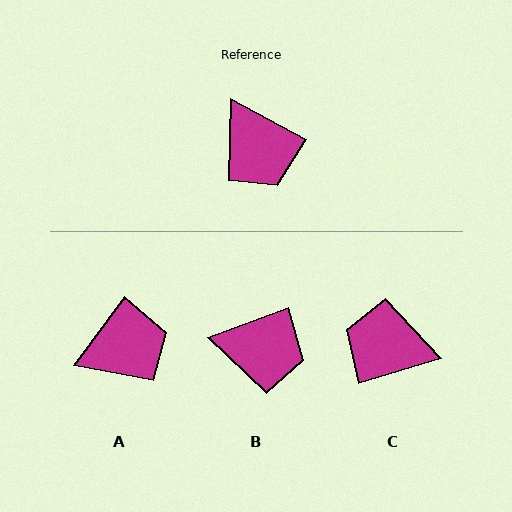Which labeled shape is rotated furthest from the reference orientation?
C, about 135 degrees away.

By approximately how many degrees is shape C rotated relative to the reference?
Approximately 135 degrees clockwise.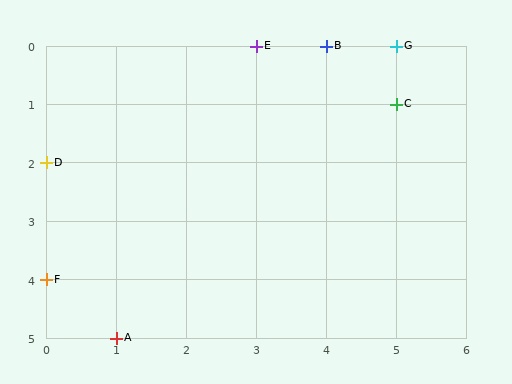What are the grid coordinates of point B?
Point B is at grid coordinates (4, 0).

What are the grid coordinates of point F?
Point F is at grid coordinates (0, 4).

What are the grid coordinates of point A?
Point A is at grid coordinates (1, 5).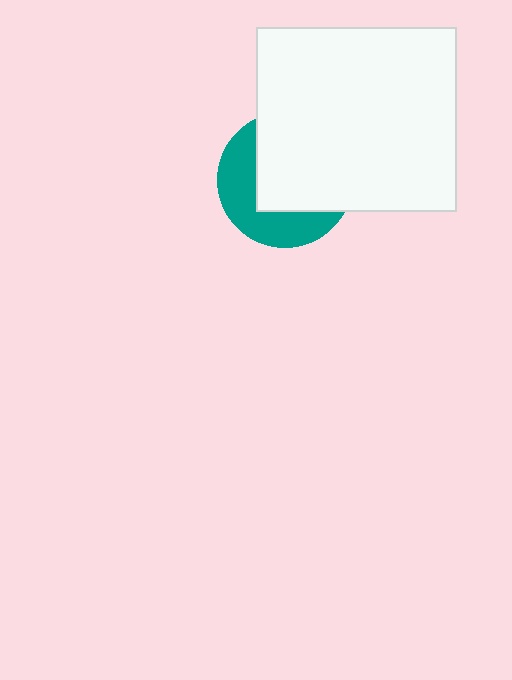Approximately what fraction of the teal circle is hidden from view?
Roughly 59% of the teal circle is hidden behind the white rectangle.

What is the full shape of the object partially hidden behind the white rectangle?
The partially hidden object is a teal circle.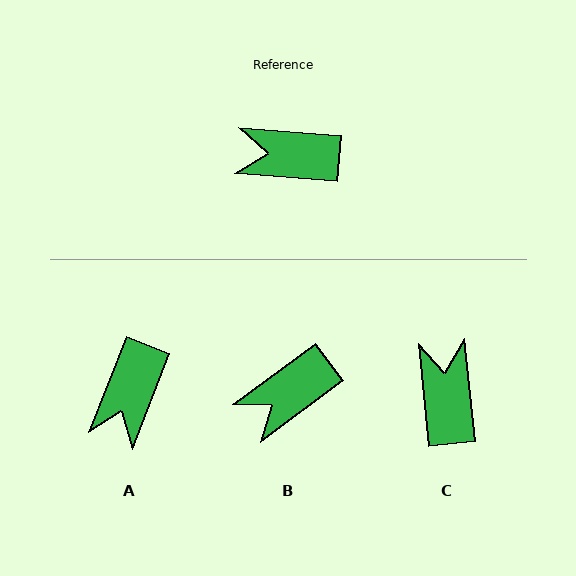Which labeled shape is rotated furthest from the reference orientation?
C, about 80 degrees away.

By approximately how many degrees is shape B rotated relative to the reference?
Approximately 41 degrees counter-clockwise.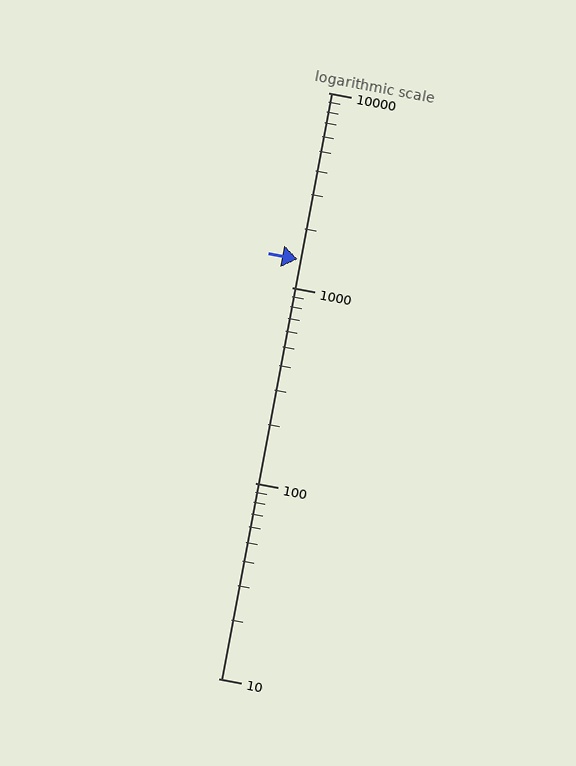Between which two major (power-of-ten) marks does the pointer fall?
The pointer is between 1000 and 10000.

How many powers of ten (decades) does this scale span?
The scale spans 3 decades, from 10 to 10000.